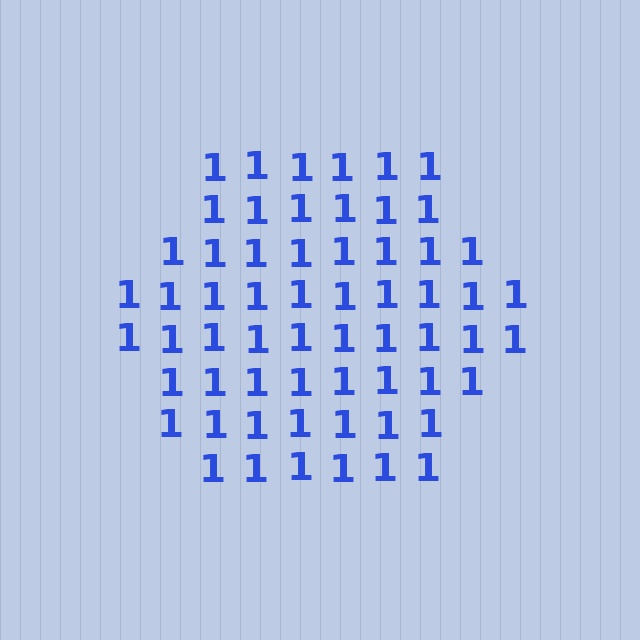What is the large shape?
The large shape is a hexagon.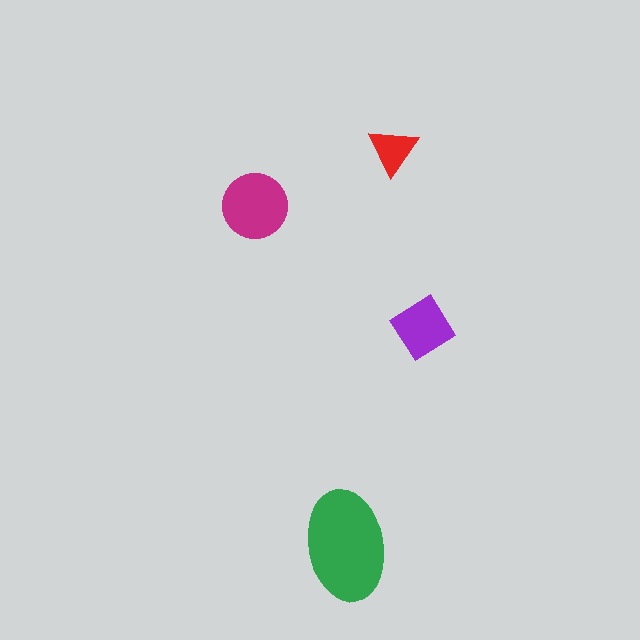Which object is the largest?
The green ellipse.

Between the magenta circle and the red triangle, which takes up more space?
The magenta circle.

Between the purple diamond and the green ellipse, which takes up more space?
The green ellipse.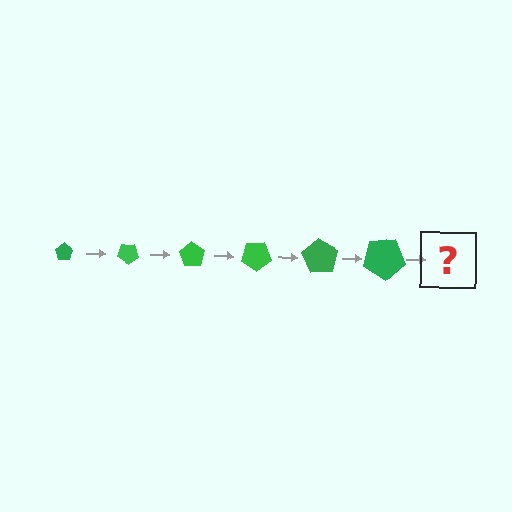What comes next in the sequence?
The next element should be a pentagon, larger than the previous one and rotated 210 degrees from the start.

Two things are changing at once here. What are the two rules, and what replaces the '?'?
The two rules are that the pentagon grows larger each step and it rotates 35 degrees each step. The '?' should be a pentagon, larger than the previous one and rotated 210 degrees from the start.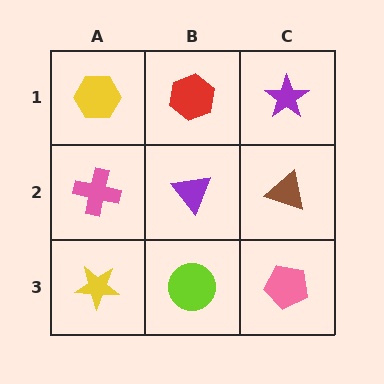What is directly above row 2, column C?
A purple star.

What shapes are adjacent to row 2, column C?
A purple star (row 1, column C), a pink pentagon (row 3, column C), a purple triangle (row 2, column B).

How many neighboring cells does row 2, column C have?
3.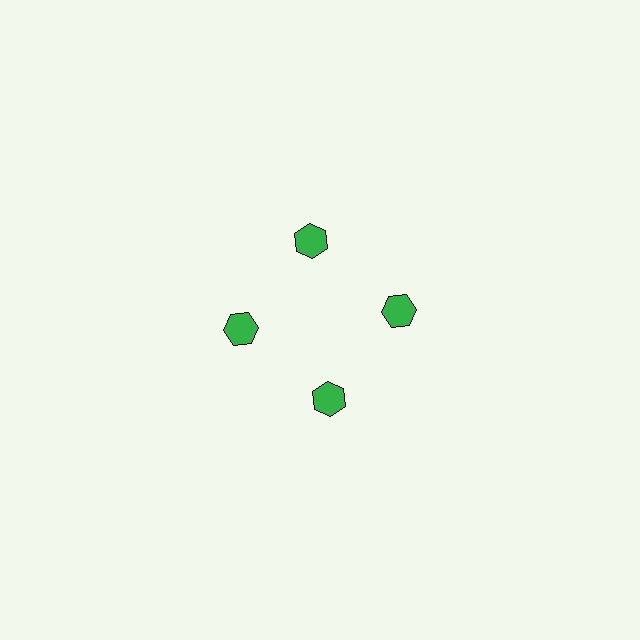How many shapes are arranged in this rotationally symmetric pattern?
There are 4 shapes, arranged in 4 groups of 1.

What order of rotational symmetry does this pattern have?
This pattern has 4-fold rotational symmetry.